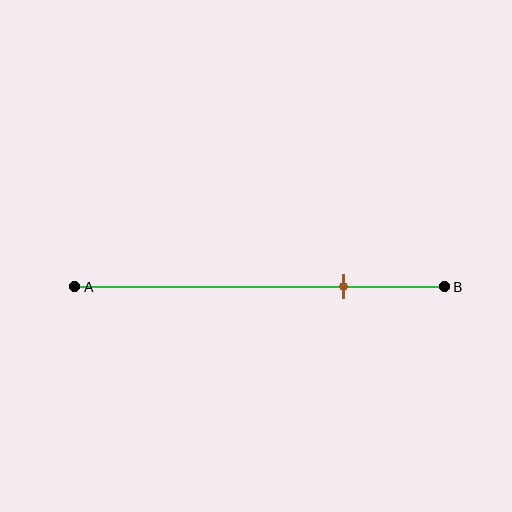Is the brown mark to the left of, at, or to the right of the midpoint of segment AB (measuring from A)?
The brown mark is to the right of the midpoint of segment AB.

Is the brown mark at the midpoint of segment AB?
No, the mark is at about 75% from A, not at the 50% midpoint.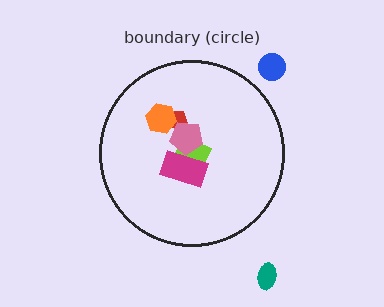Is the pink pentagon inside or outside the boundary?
Inside.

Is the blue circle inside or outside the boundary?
Outside.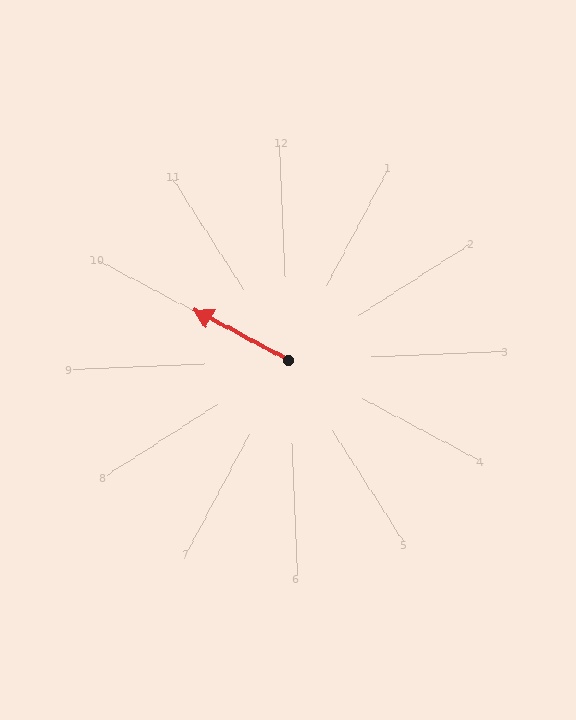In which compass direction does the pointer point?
Northwest.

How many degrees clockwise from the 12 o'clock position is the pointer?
Approximately 300 degrees.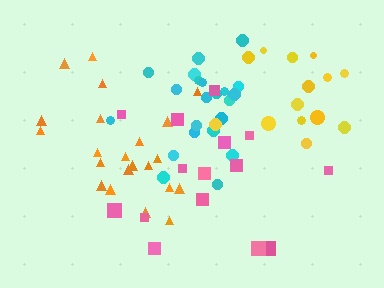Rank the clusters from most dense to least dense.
cyan, orange, yellow, pink.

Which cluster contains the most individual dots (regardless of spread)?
Orange (23).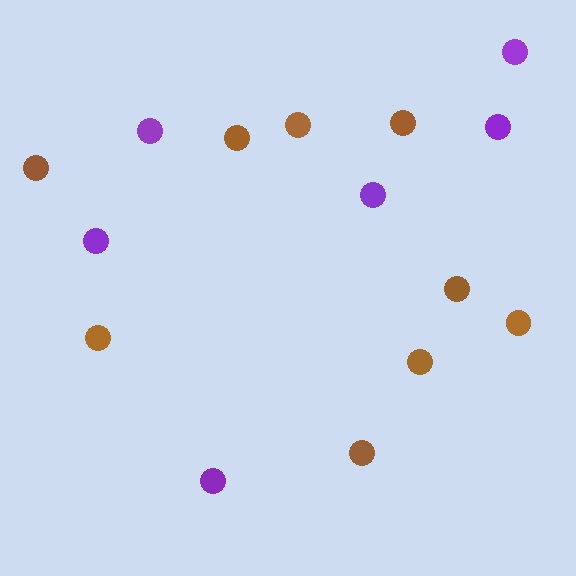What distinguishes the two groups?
There are 2 groups: one group of purple circles (6) and one group of brown circles (9).